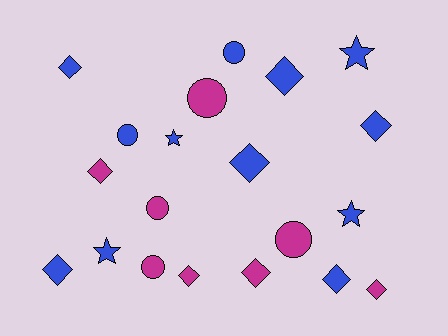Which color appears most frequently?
Blue, with 12 objects.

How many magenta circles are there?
There are 4 magenta circles.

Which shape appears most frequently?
Diamond, with 10 objects.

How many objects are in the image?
There are 20 objects.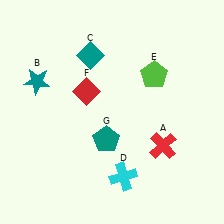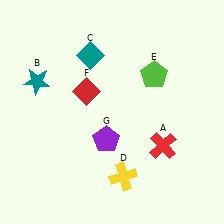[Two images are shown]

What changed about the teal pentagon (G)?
In Image 1, G is teal. In Image 2, it changed to purple.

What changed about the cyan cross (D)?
In Image 1, D is cyan. In Image 2, it changed to yellow.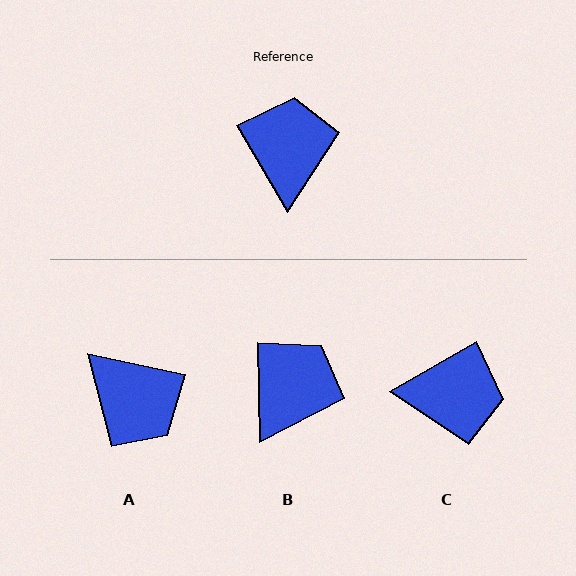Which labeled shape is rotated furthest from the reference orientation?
A, about 132 degrees away.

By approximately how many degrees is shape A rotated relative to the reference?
Approximately 132 degrees clockwise.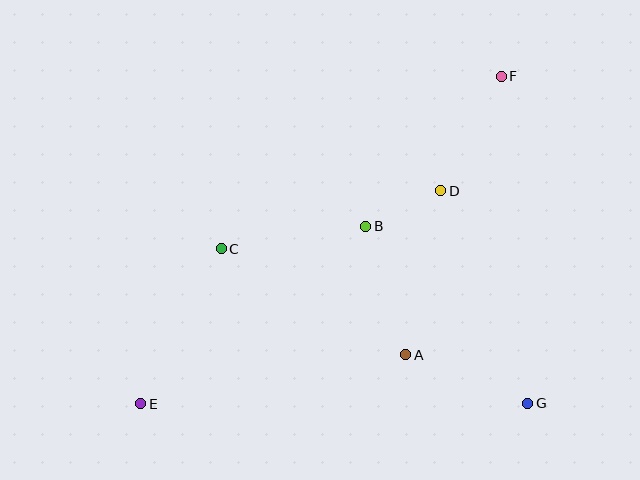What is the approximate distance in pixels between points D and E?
The distance between D and E is approximately 368 pixels.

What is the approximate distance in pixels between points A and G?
The distance between A and G is approximately 131 pixels.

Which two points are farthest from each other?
Points E and F are farthest from each other.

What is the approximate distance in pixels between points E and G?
The distance between E and G is approximately 387 pixels.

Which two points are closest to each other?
Points B and D are closest to each other.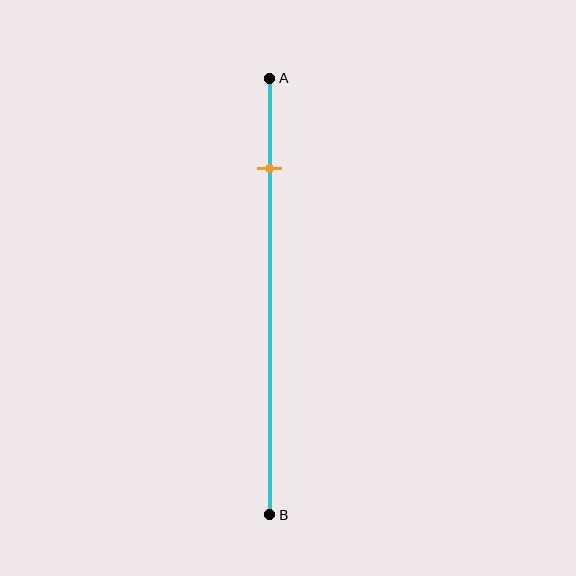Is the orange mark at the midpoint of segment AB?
No, the mark is at about 20% from A, not at the 50% midpoint.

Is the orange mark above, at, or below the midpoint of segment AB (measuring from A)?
The orange mark is above the midpoint of segment AB.